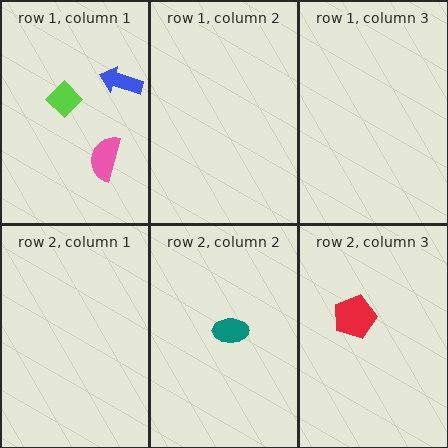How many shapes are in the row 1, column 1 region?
3.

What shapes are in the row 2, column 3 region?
The red pentagon.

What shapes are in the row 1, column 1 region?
The blue arrow, the pink semicircle, the lime diamond.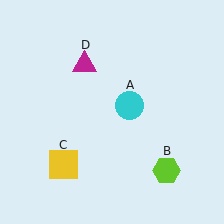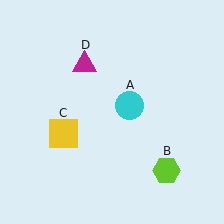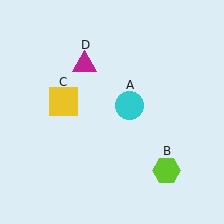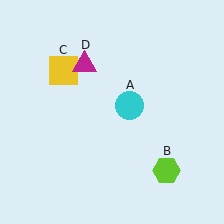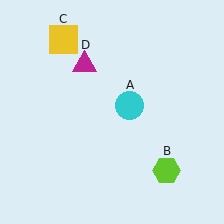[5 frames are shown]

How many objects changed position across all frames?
1 object changed position: yellow square (object C).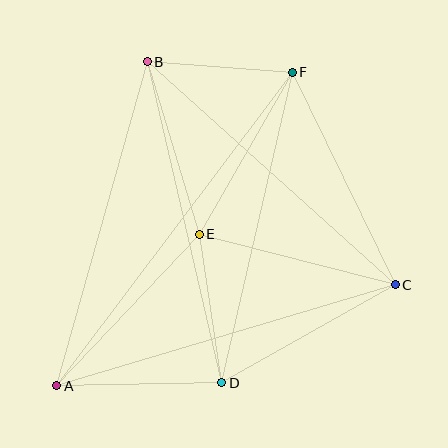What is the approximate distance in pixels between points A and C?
The distance between A and C is approximately 353 pixels.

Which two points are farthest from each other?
Points A and F are farthest from each other.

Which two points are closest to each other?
Points B and F are closest to each other.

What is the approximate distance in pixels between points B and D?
The distance between B and D is approximately 330 pixels.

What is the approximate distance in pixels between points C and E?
The distance between C and E is approximately 202 pixels.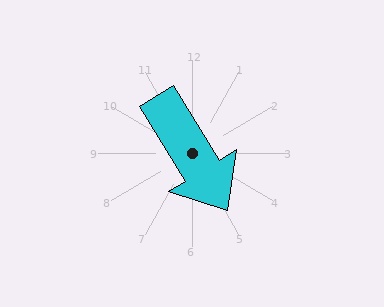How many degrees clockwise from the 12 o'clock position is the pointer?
Approximately 148 degrees.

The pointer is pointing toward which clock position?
Roughly 5 o'clock.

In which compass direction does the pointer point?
Southeast.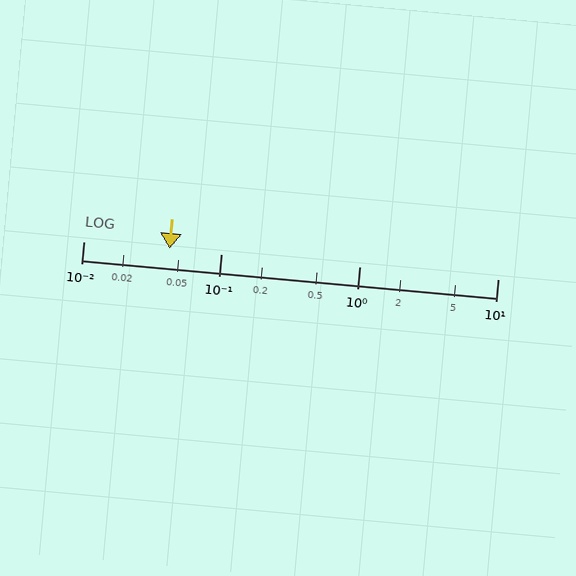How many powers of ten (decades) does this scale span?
The scale spans 3 decades, from 0.01 to 10.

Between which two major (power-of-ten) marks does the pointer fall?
The pointer is between 0.01 and 0.1.